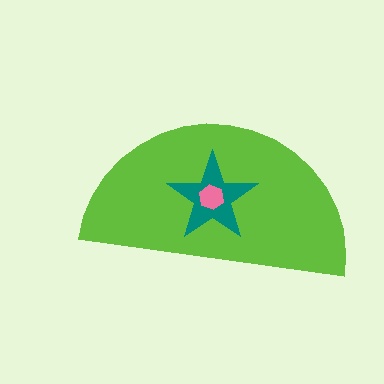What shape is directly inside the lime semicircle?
The teal star.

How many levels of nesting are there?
3.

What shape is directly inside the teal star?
The pink hexagon.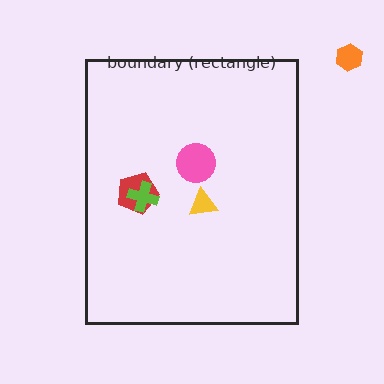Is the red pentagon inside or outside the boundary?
Inside.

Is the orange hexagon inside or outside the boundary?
Outside.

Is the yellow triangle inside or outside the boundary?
Inside.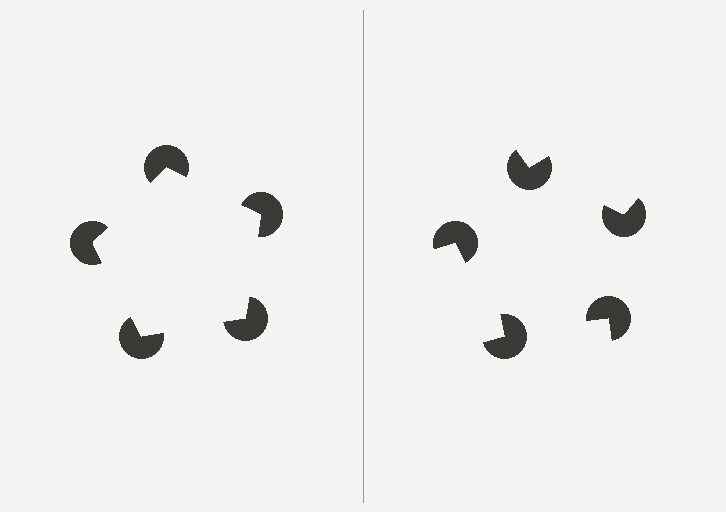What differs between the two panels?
The pac-man discs are positioned identically on both sides; only the wedge orientations differ. On the left they align to a pentagon; on the right they are misaligned.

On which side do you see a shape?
An illusory pentagon appears on the left side. On the right side the wedge cuts are rotated, so no coherent shape forms.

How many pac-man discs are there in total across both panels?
10 — 5 on each side.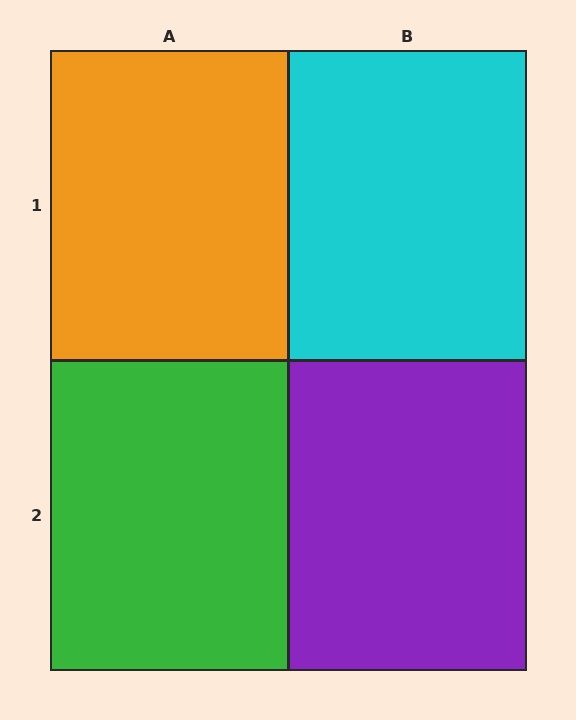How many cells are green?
1 cell is green.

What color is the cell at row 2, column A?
Green.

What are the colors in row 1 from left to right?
Orange, cyan.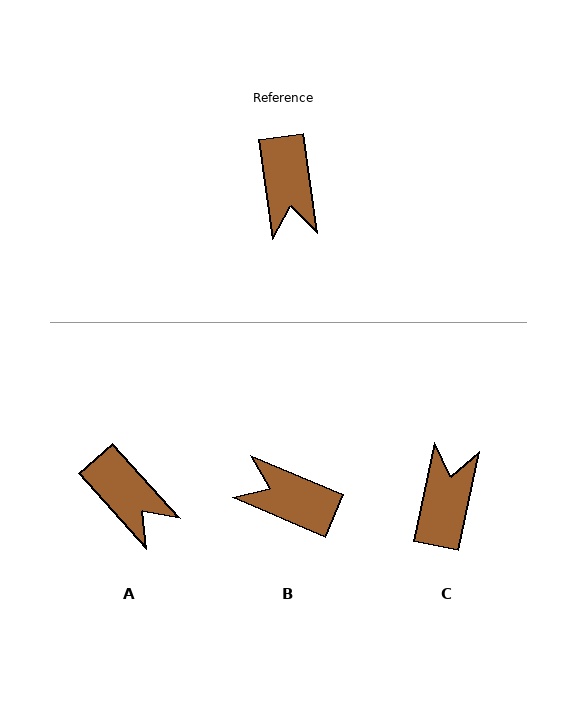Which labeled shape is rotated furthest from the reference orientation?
C, about 160 degrees away.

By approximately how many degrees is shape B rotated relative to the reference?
Approximately 121 degrees clockwise.